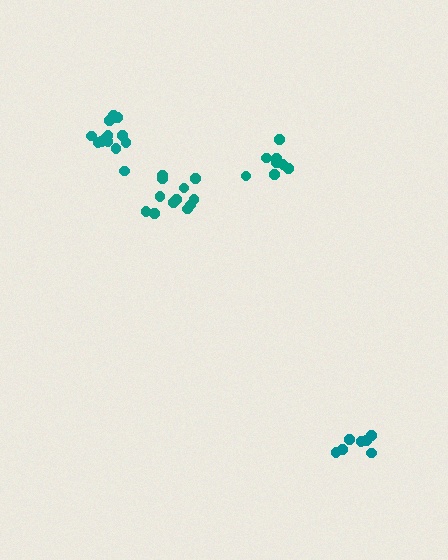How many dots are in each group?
Group 1: 13 dots, Group 2: 8 dots, Group 3: 13 dots, Group 4: 7 dots (41 total).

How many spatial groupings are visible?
There are 4 spatial groupings.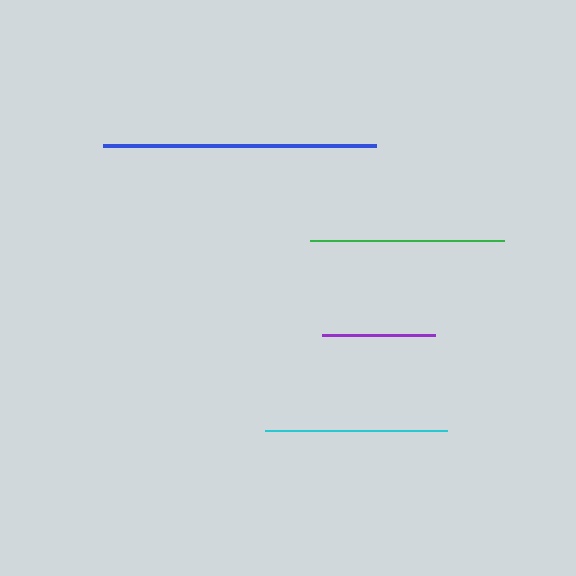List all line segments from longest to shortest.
From longest to shortest: blue, green, cyan, purple.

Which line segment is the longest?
The blue line is the longest at approximately 273 pixels.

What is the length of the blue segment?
The blue segment is approximately 273 pixels long.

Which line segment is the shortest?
The purple line is the shortest at approximately 113 pixels.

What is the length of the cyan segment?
The cyan segment is approximately 183 pixels long.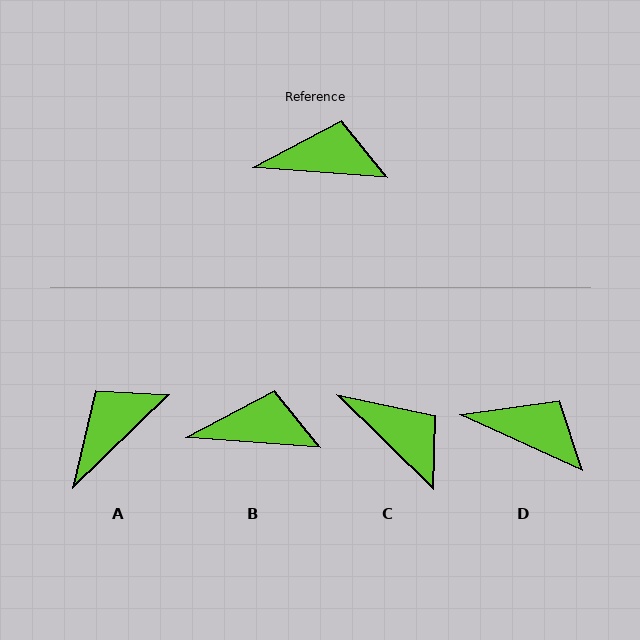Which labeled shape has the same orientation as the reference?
B.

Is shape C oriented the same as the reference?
No, it is off by about 40 degrees.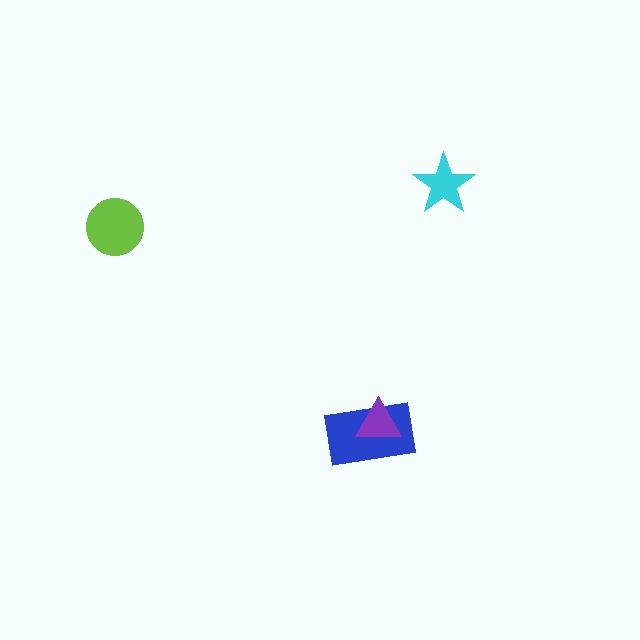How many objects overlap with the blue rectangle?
1 object overlaps with the blue rectangle.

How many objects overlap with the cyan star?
0 objects overlap with the cyan star.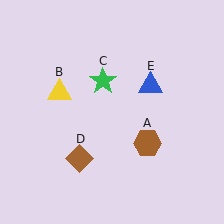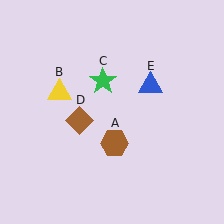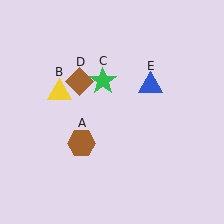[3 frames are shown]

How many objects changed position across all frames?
2 objects changed position: brown hexagon (object A), brown diamond (object D).